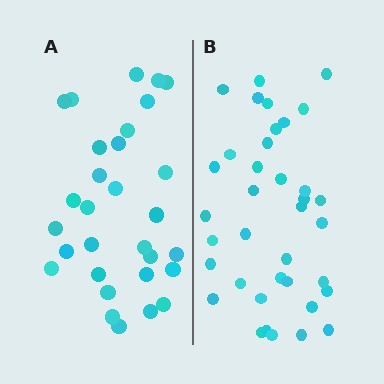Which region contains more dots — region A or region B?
Region B (the right region) has more dots.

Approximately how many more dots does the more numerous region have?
Region B has roughly 8 or so more dots than region A.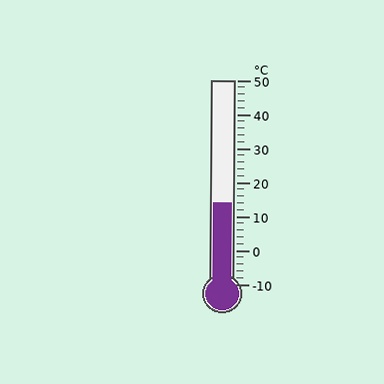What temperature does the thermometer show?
The thermometer shows approximately 14°C.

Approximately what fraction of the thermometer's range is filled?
The thermometer is filled to approximately 40% of its range.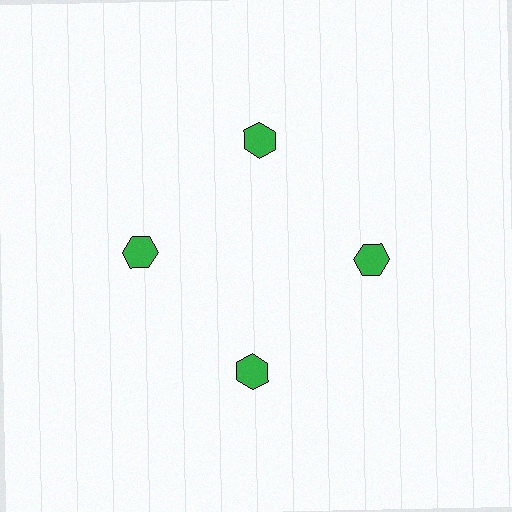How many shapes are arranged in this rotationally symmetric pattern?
There are 4 shapes, arranged in 4 groups of 1.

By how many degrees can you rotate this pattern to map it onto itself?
The pattern maps onto itself every 90 degrees of rotation.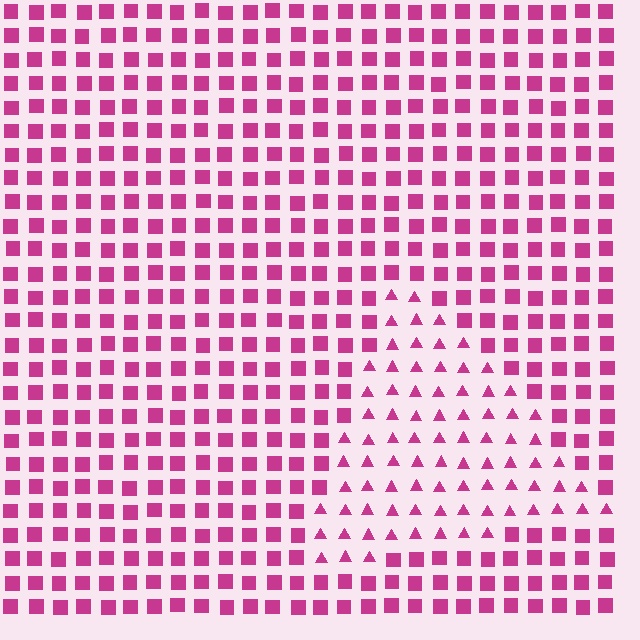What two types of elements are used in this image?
The image uses triangles inside the triangle region and squares outside it.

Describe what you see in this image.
The image is filled with small magenta elements arranged in a uniform grid. A triangle-shaped region contains triangles, while the surrounding area contains squares. The boundary is defined purely by the change in element shape.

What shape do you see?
I see a triangle.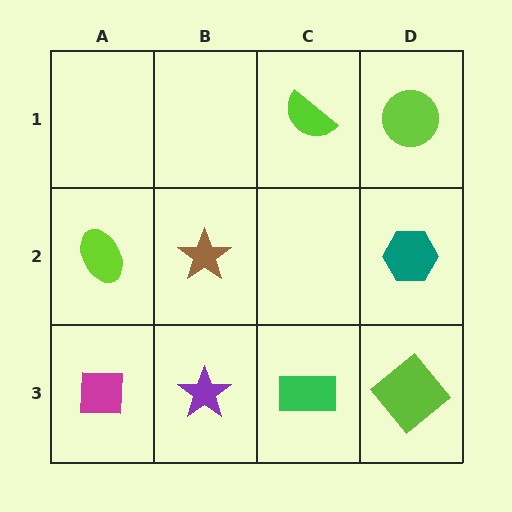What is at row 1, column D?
A lime circle.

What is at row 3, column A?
A magenta square.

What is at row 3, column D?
A lime diamond.